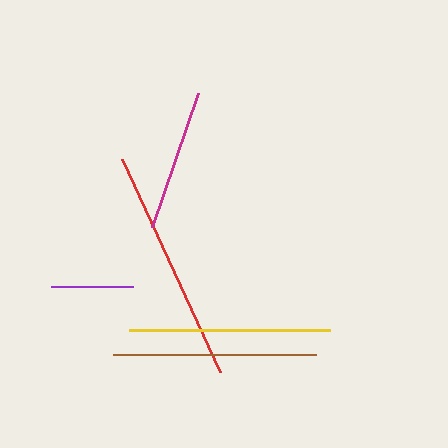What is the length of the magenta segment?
The magenta segment is approximately 142 pixels long.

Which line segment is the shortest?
The purple line is the shortest at approximately 81 pixels.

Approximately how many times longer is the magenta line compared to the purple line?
The magenta line is approximately 1.7 times the length of the purple line.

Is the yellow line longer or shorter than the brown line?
The brown line is longer than the yellow line.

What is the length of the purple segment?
The purple segment is approximately 81 pixels long.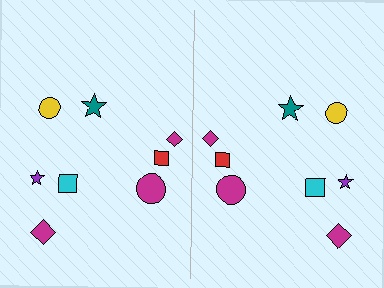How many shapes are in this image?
There are 16 shapes in this image.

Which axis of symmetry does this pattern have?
The pattern has a vertical axis of symmetry running through the center of the image.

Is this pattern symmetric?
Yes, this pattern has bilateral (reflection) symmetry.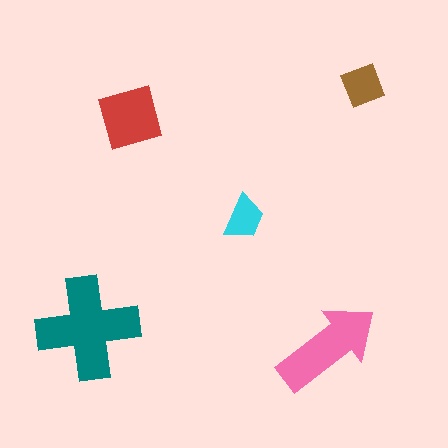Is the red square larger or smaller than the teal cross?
Smaller.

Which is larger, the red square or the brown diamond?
The red square.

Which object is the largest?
The teal cross.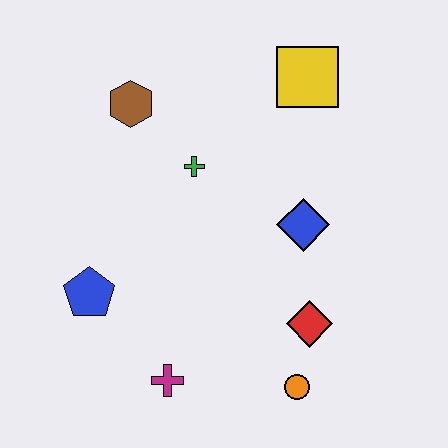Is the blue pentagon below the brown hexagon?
Yes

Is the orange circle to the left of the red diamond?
Yes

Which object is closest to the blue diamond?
The red diamond is closest to the blue diamond.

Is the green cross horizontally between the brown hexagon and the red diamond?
Yes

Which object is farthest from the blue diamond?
The blue pentagon is farthest from the blue diamond.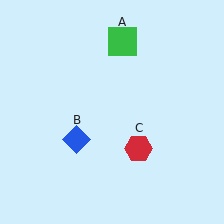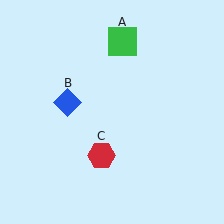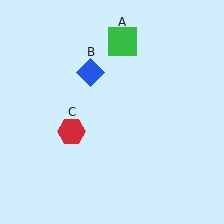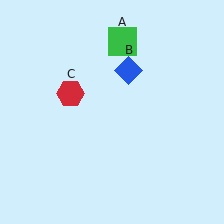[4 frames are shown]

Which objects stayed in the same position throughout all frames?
Green square (object A) remained stationary.